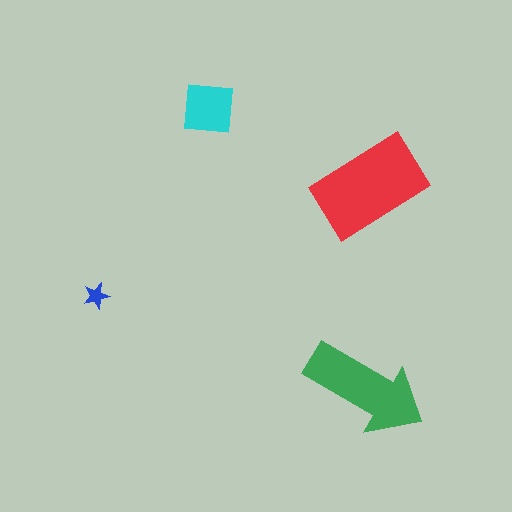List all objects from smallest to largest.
The blue star, the cyan square, the green arrow, the red rectangle.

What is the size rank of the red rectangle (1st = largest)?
1st.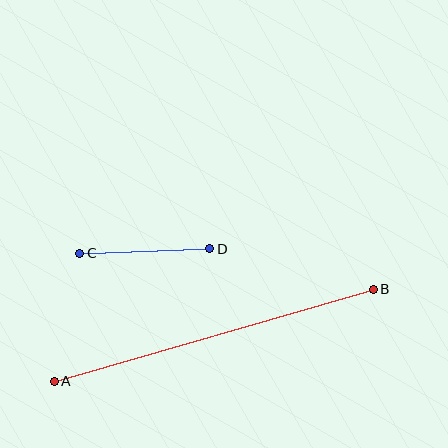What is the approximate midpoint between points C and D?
The midpoint is at approximately (145, 251) pixels.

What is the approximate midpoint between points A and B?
The midpoint is at approximately (214, 335) pixels.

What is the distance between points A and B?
The distance is approximately 332 pixels.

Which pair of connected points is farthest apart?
Points A and B are farthest apart.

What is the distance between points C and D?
The distance is approximately 130 pixels.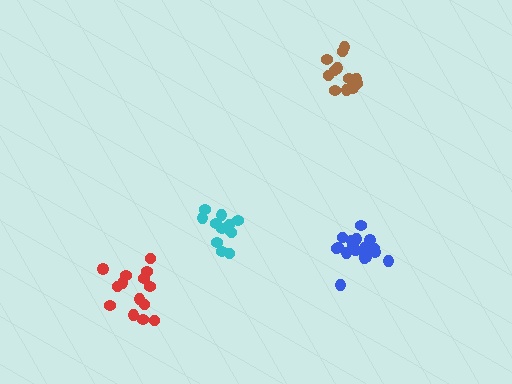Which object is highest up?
The brown cluster is topmost.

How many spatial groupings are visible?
There are 4 spatial groupings.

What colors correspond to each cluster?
The clusters are colored: blue, cyan, red, brown.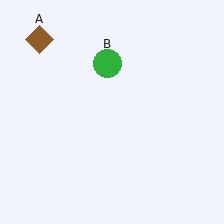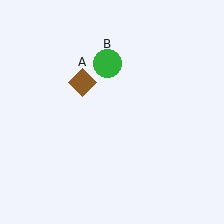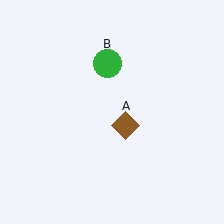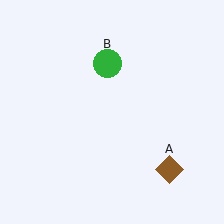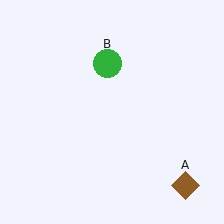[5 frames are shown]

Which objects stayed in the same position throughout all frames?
Green circle (object B) remained stationary.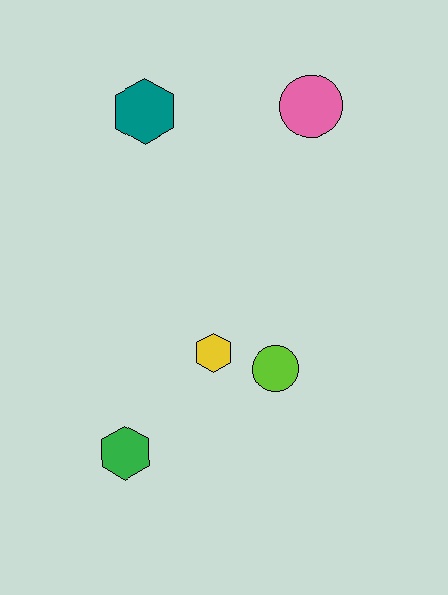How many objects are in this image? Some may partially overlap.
There are 5 objects.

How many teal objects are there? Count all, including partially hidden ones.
There is 1 teal object.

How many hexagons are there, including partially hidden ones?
There are 3 hexagons.